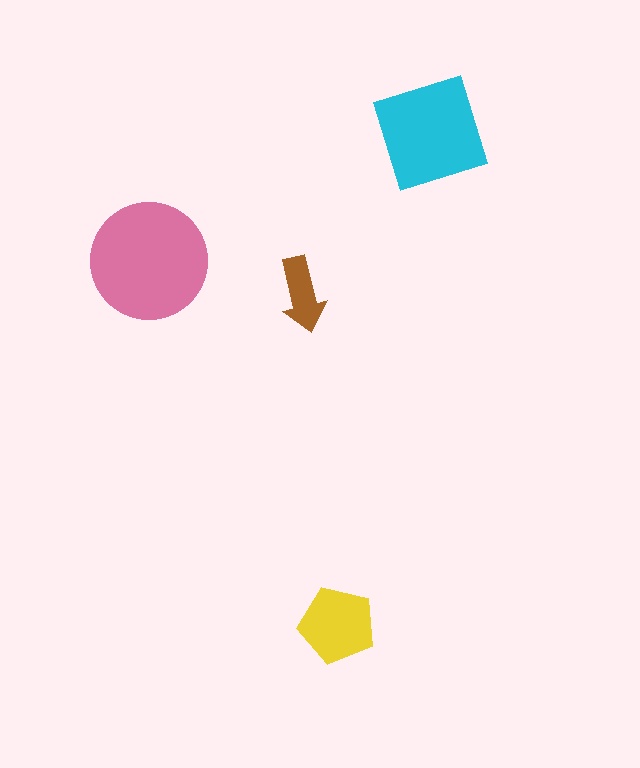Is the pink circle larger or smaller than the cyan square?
Larger.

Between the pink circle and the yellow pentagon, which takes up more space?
The pink circle.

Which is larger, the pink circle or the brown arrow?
The pink circle.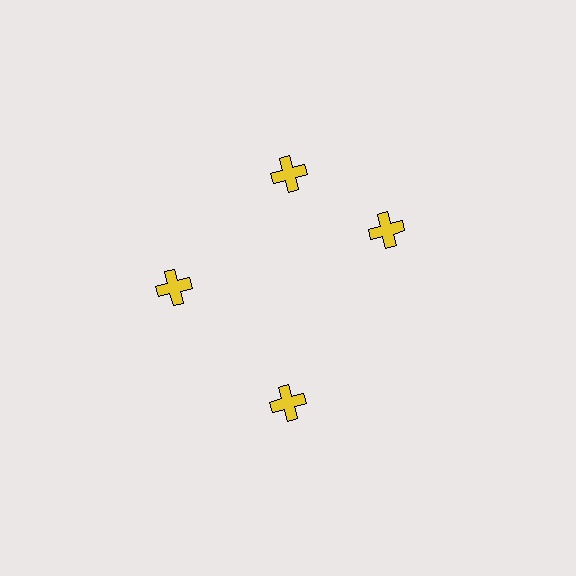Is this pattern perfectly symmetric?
No. The 4 yellow crosses are arranged in a ring, but one element near the 3 o'clock position is rotated out of alignment along the ring, breaking the 4-fold rotational symmetry.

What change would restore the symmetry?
The symmetry would be restored by rotating it back into even spacing with its neighbors so that all 4 crosses sit at equal angles and equal distance from the center.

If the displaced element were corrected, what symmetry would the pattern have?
It would have 4-fold rotational symmetry — the pattern would map onto itself every 90 degrees.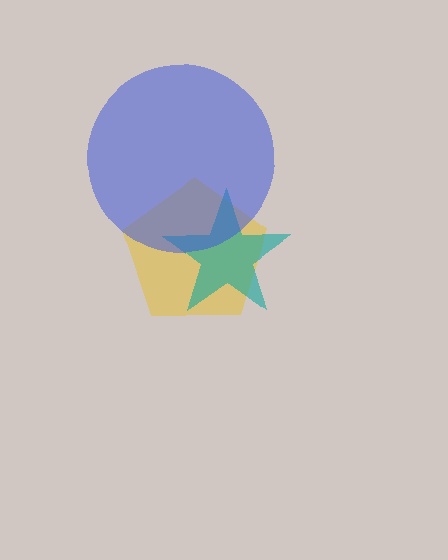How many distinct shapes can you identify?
There are 3 distinct shapes: a yellow pentagon, a teal star, a blue circle.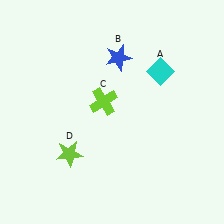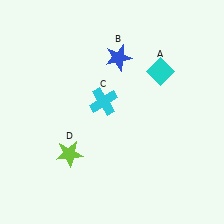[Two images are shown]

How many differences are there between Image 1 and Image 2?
There is 1 difference between the two images.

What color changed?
The cross (C) changed from lime in Image 1 to cyan in Image 2.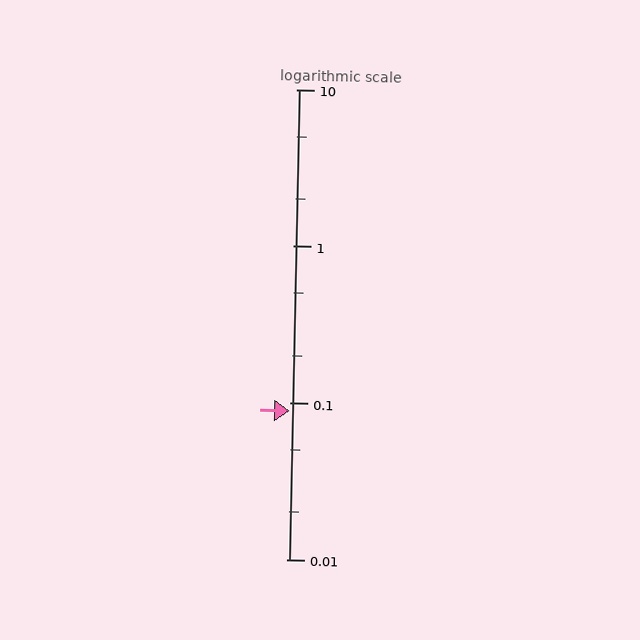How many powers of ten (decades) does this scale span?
The scale spans 3 decades, from 0.01 to 10.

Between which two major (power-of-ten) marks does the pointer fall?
The pointer is between 0.01 and 0.1.